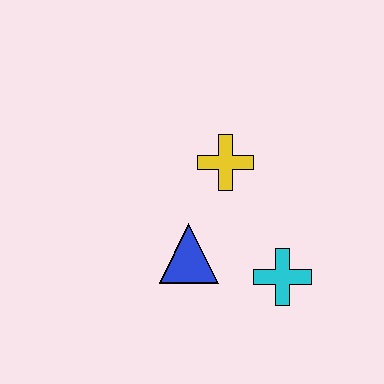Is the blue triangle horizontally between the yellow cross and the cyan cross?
No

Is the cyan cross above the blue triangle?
No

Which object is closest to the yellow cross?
The blue triangle is closest to the yellow cross.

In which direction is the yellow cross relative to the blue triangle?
The yellow cross is above the blue triangle.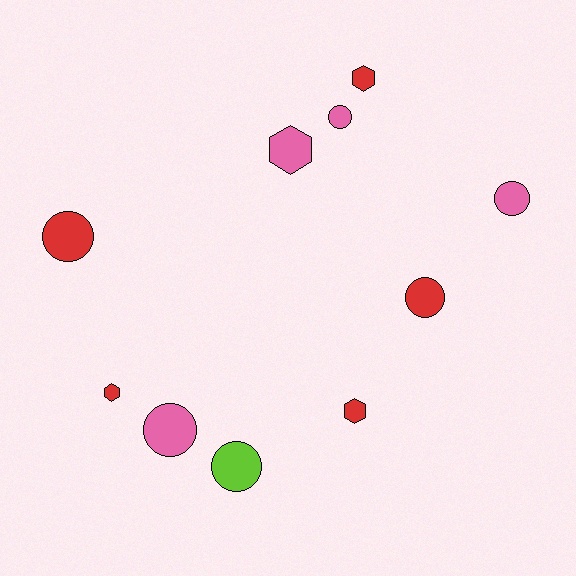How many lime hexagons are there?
There are no lime hexagons.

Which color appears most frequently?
Red, with 5 objects.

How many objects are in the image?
There are 10 objects.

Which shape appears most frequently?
Circle, with 6 objects.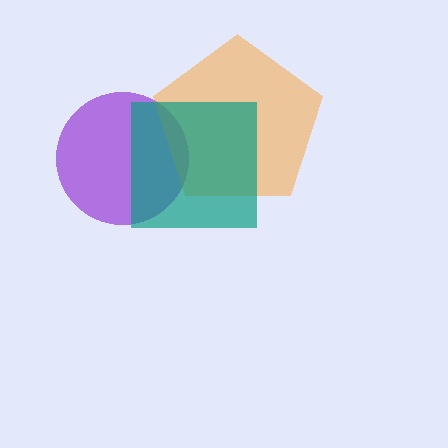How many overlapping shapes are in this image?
There are 3 overlapping shapes in the image.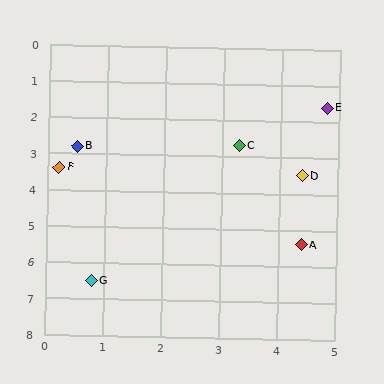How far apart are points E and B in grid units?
Points E and B are about 4.5 grid units apart.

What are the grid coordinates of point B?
Point B is at approximately (0.5, 2.8).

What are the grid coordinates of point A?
Point A is at approximately (4.4, 5.4).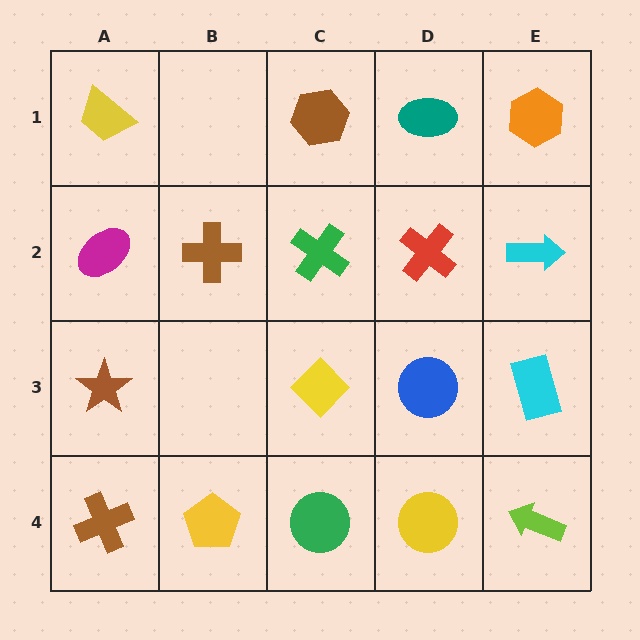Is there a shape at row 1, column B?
No, that cell is empty.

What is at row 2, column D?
A red cross.